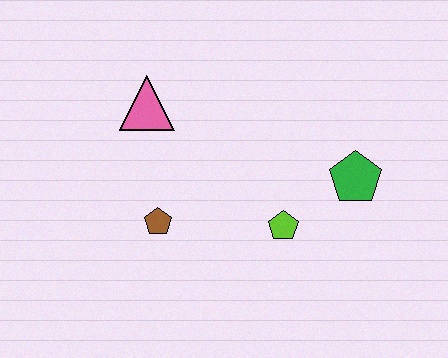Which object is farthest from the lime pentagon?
The pink triangle is farthest from the lime pentagon.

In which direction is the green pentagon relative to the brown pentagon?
The green pentagon is to the right of the brown pentagon.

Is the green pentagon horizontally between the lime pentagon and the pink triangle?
No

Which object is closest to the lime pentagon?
The green pentagon is closest to the lime pentagon.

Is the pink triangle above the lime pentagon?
Yes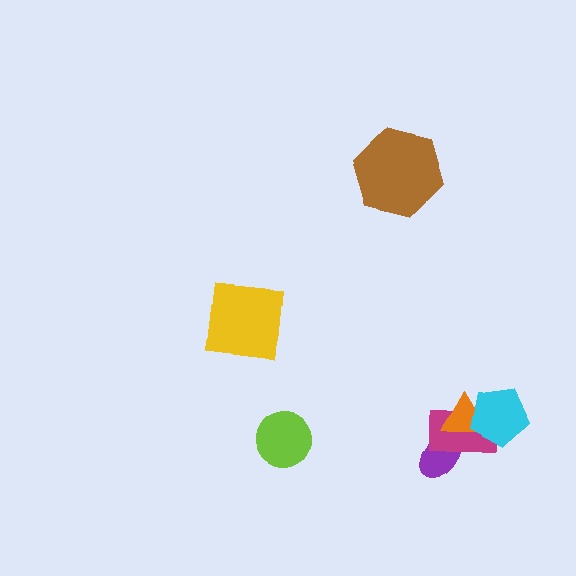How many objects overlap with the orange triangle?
3 objects overlap with the orange triangle.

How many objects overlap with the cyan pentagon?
2 objects overlap with the cyan pentagon.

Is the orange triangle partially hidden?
Yes, it is partially covered by another shape.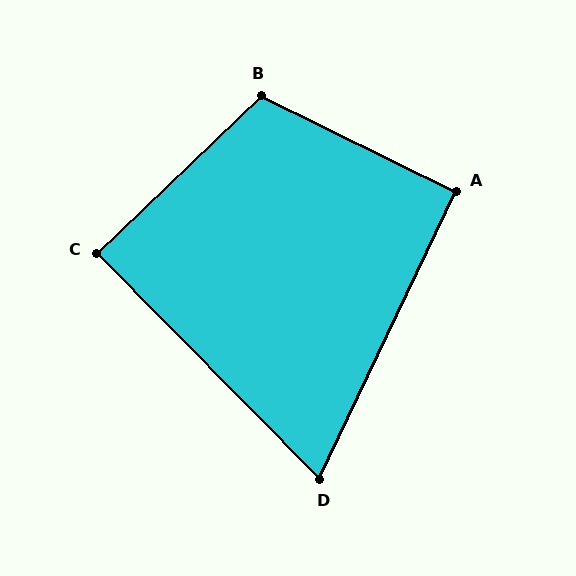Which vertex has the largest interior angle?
B, at approximately 110 degrees.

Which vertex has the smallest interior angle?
D, at approximately 70 degrees.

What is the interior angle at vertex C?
Approximately 89 degrees (approximately right).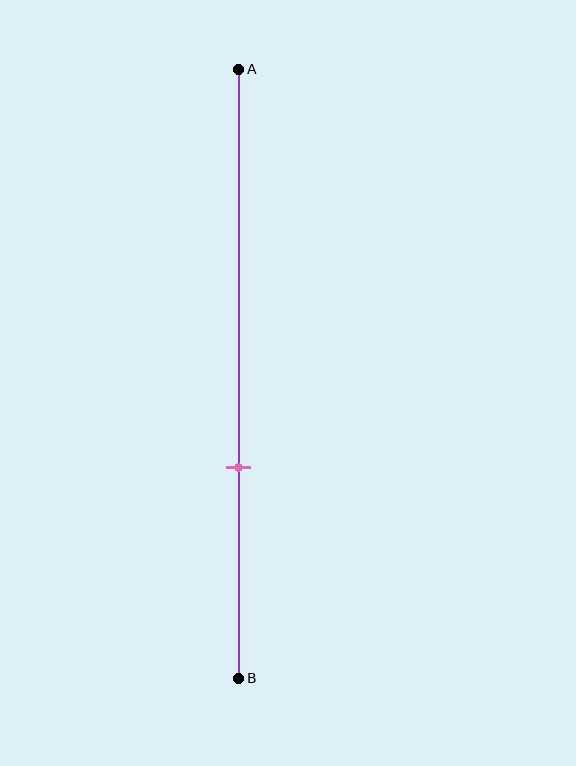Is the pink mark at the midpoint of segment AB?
No, the mark is at about 65% from A, not at the 50% midpoint.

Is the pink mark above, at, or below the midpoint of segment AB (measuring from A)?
The pink mark is below the midpoint of segment AB.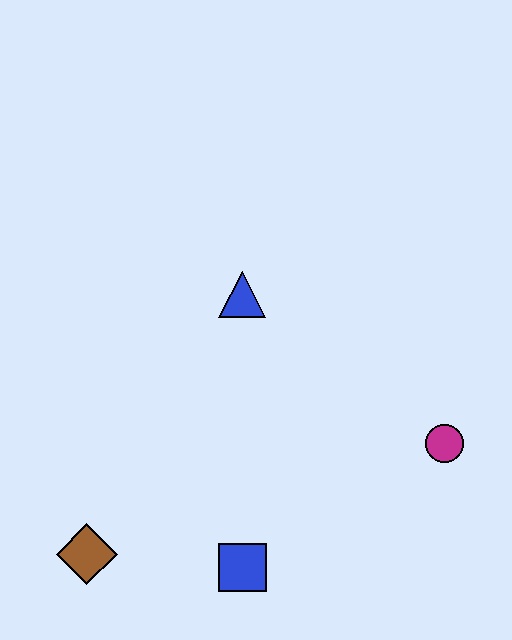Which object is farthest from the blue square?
The blue triangle is farthest from the blue square.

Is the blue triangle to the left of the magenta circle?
Yes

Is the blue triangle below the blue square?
No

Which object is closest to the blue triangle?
The magenta circle is closest to the blue triangle.